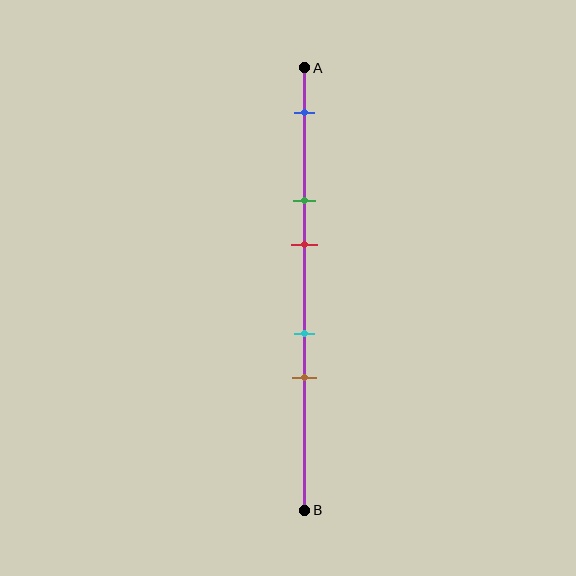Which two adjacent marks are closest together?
The cyan and brown marks are the closest adjacent pair.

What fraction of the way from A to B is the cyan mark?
The cyan mark is approximately 60% (0.6) of the way from A to B.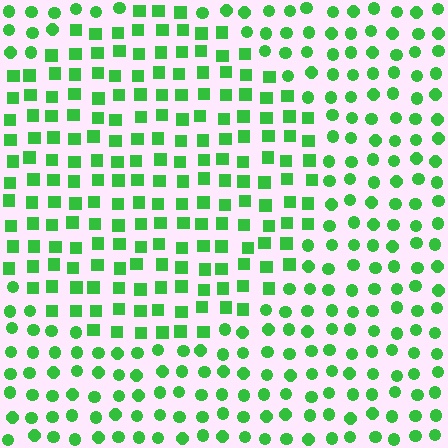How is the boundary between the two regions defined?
The boundary is defined by a change in element shape: squares inside vs. circles outside. All elements share the same color and spacing.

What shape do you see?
I see a circle.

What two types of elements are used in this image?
The image uses squares inside the circle region and circles outside it.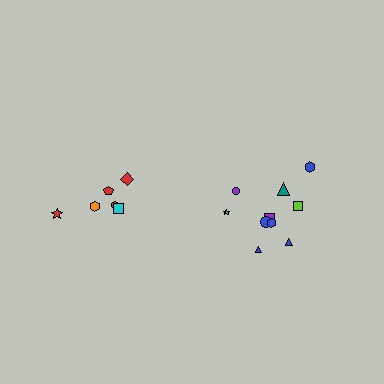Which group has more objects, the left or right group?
The right group.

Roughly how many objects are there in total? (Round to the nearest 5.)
Roughly 15 objects in total.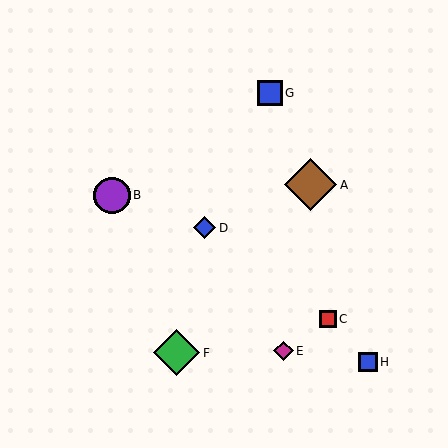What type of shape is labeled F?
Shape F is a green diamond.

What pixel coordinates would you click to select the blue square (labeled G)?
Click at (270, 93) to select the blue square G.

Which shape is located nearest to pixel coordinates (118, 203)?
The purple circle (labeled B) at (112, 195) is nearest to that location.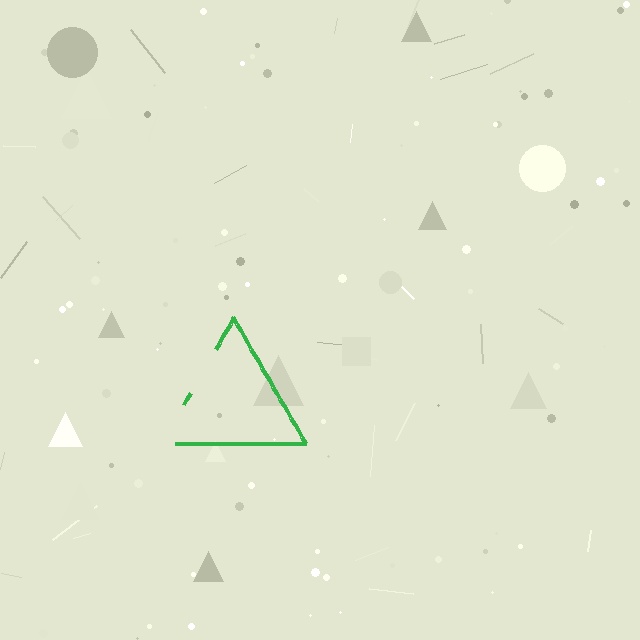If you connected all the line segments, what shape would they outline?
They would outline a triangle.